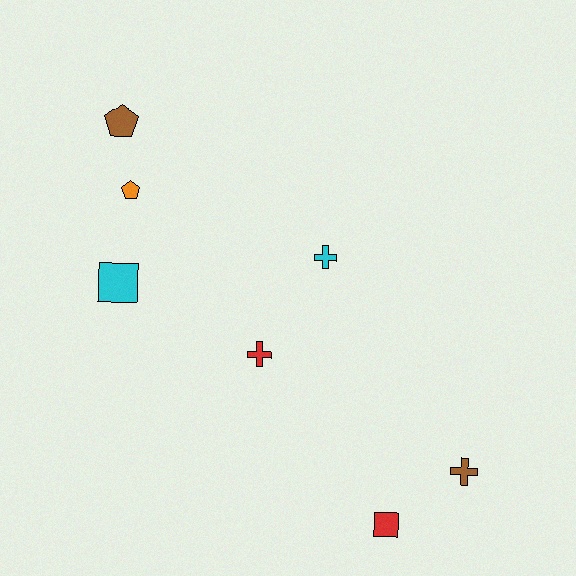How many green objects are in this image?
There are no green objects.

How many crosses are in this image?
There are 3 crosses.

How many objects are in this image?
There are 7 objects.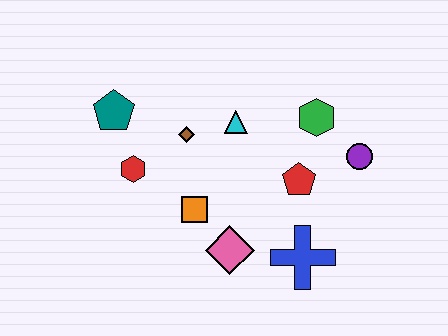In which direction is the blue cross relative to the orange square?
The blue cross is to the right of the orange square.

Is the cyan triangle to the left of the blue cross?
Yes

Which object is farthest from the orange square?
The purple circle is farthest from the orange square.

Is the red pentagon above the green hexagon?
No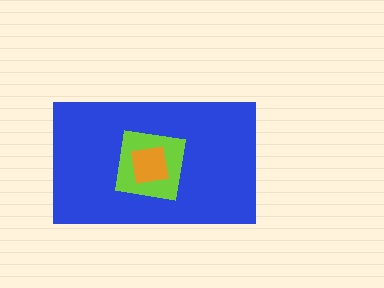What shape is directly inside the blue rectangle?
The lime square.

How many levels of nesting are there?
3.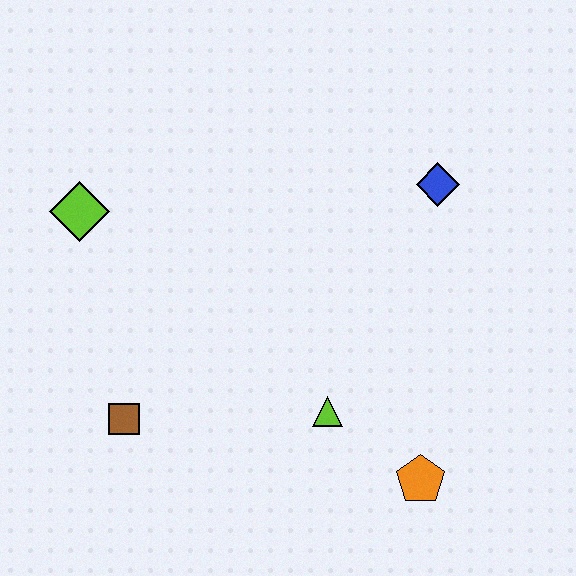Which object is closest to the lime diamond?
The brown square is closest to the lime diamond.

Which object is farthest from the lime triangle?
The lime diamond is farthest from the lime triangle.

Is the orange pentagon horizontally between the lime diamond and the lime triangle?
No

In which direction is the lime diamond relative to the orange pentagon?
The lime diamond is to the left of the orange pentagon.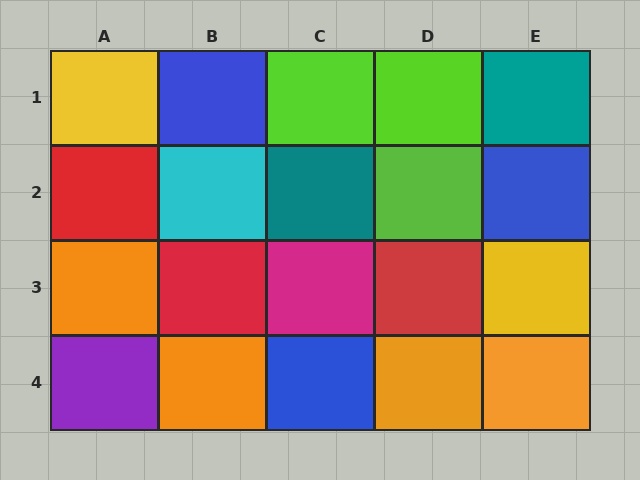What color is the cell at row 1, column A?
Yellow.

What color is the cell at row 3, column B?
Red.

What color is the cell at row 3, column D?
Red.